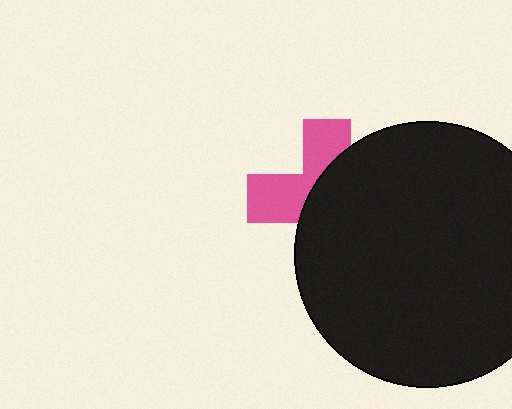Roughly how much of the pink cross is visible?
A small part of it is visible (roughly 39%).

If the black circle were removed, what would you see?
You would see the complete pink cross.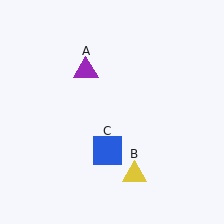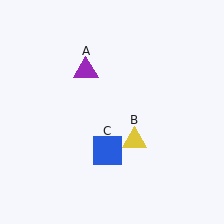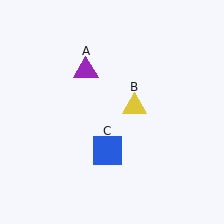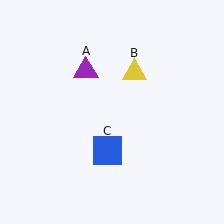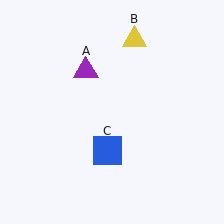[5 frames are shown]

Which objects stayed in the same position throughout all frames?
Purple triangle (object A) and blue square (object C) remained stationary.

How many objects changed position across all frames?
1 object changed position: yellow triangle (object B).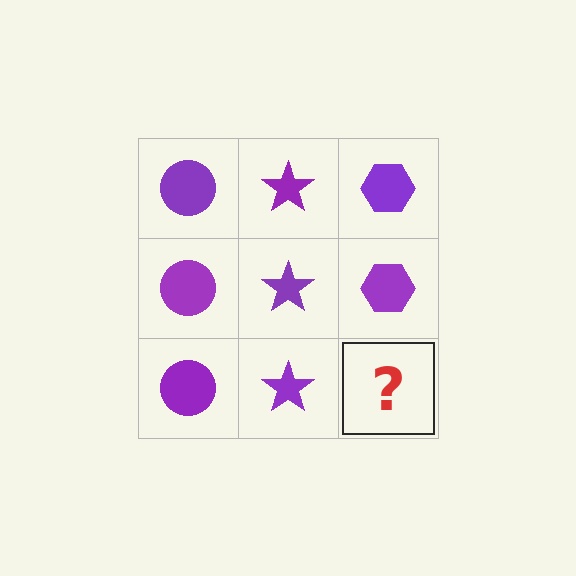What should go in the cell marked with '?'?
The missing cell should contain a purple hexagon.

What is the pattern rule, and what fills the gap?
The rule is that each column has a consistent shape. The gap should be filled with a purple hexagon.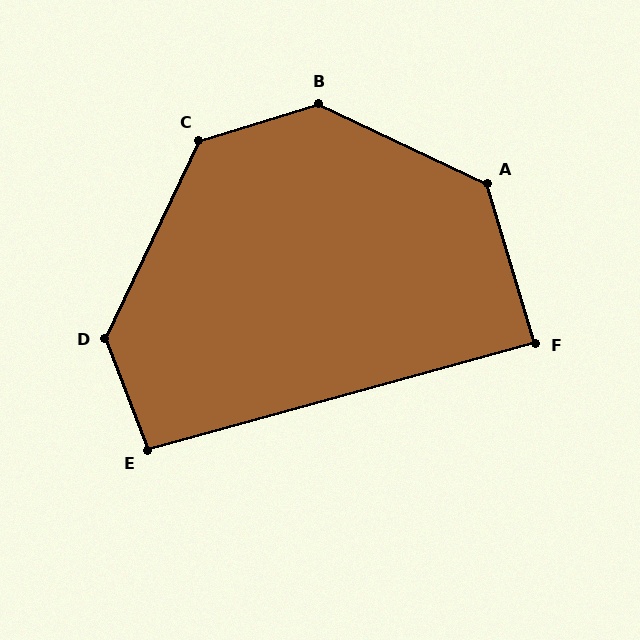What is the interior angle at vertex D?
Approximately 133 degrees (obtuse).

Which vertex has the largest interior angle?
B, at approximately 138 degrees.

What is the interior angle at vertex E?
Approximately 96 degrees (obtuse).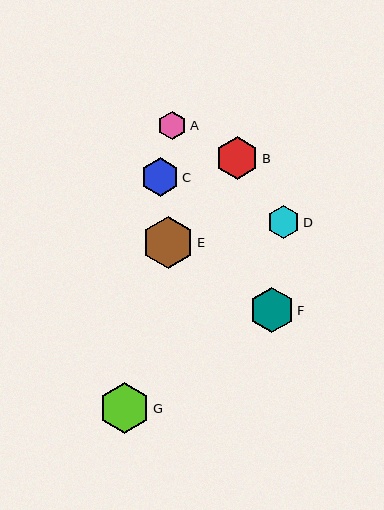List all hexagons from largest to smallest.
From largest to smallest: E, G, F, B, C, D, A.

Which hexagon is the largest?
Hexagon E is the largest with a size of approximately 52 pixels.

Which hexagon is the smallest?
Hexagon A is the smallest with a size of approximately 28 pixels.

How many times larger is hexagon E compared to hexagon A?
Hexagon E is approximately 1.8 times the size of hexagon A.